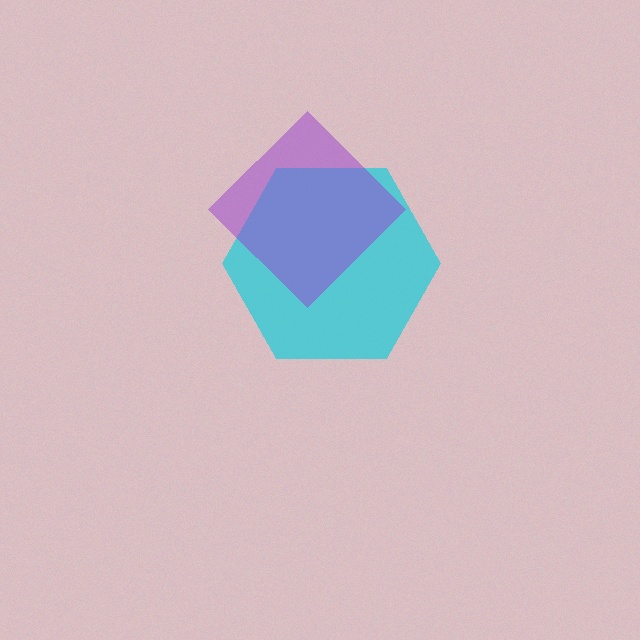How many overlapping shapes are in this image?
There are 2 overlapping shapes in the image.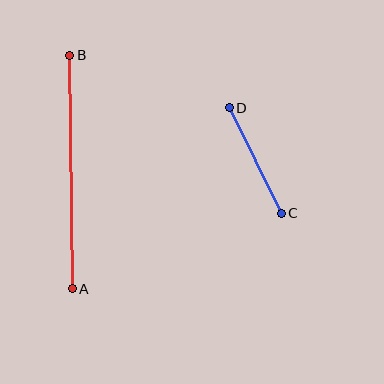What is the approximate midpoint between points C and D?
The midpoint is at approximately (255, 160) pixels.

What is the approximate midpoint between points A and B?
The midpoint is at approximately (71, 172) pixels.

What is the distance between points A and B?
The distance is approximately 233 pixels.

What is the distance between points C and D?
The distance is approximately 117 pixels.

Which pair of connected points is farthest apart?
Points A and B are farthest apart.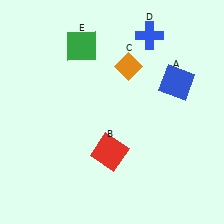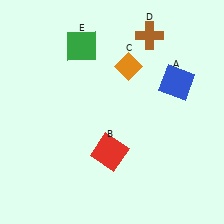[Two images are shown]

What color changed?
The cross (D) changed from blue in Image 1 to brown in Image 2.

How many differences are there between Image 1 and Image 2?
There is 1 difference between the two images.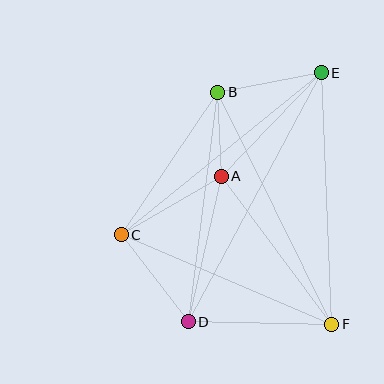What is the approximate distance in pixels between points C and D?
The distance between C and D is approximately 110 pixels.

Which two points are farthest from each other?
Points D and E are farthest from each other.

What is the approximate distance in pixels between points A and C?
The distance between A and C is approximately 116 pixels.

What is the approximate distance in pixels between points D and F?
The distance between D and F is approximately 143 pixels.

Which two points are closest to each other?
Points A and B are closest to each other.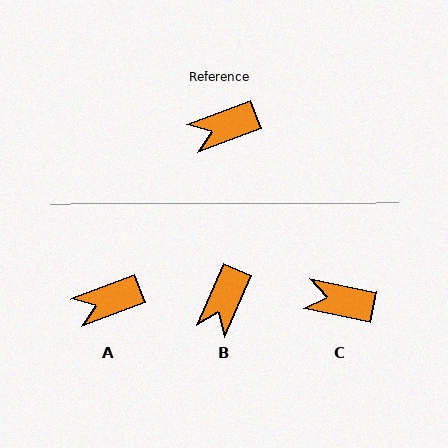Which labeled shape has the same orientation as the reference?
A.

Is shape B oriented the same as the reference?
No, it is off by about 45 degrees.